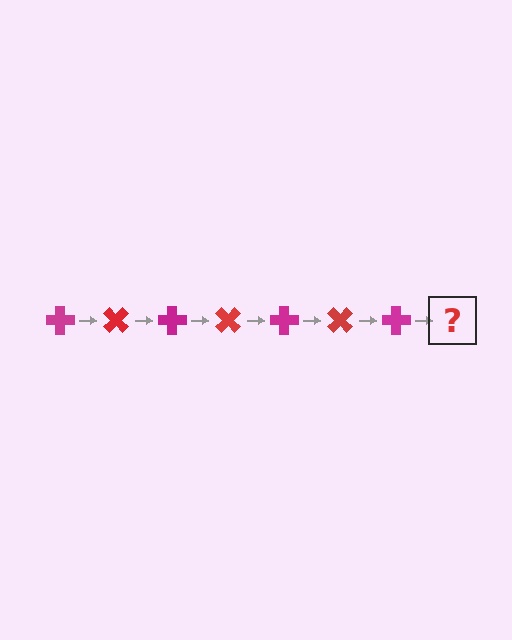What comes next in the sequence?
The next element should be a red cross, rotated 315 degrees from the start.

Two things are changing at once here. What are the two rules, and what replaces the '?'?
The two rules are that it rotates 45 degrees each step and the color cycles through magenta and red. The '?' should be a red cross, rotated 315 degrees from the start.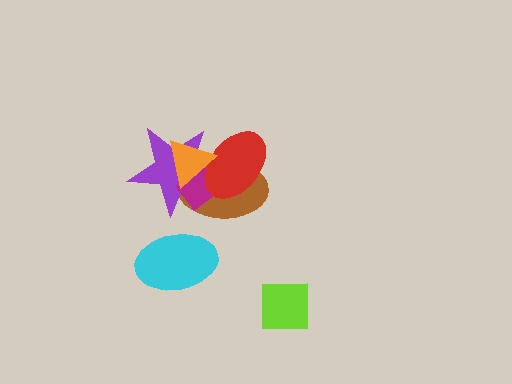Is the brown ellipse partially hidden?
Yes, it is partially covered by another shape.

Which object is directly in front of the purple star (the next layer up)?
The magenta rectangle is directly in front of the purple star.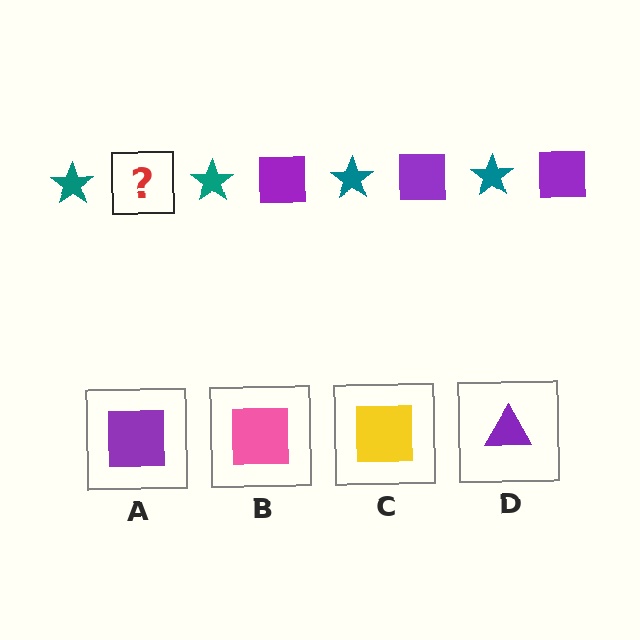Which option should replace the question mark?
Option A.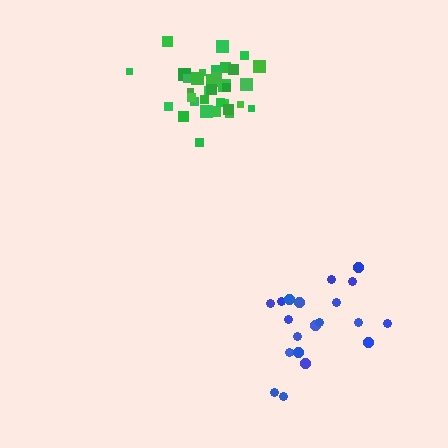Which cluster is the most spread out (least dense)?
Blue.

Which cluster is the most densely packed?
Green.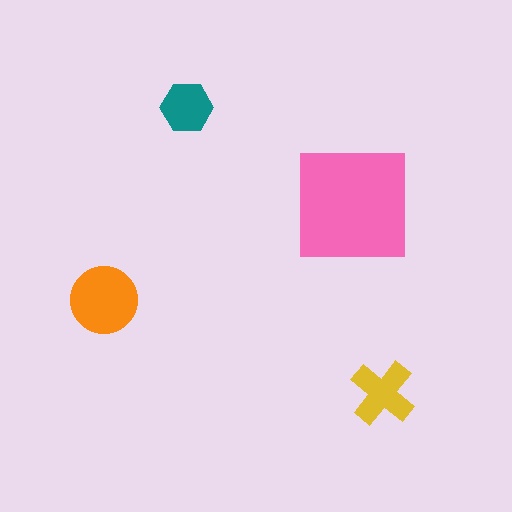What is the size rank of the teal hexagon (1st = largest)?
4th.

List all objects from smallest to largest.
The teal hexagon, the yellow cross, the orange circle, the pink square.